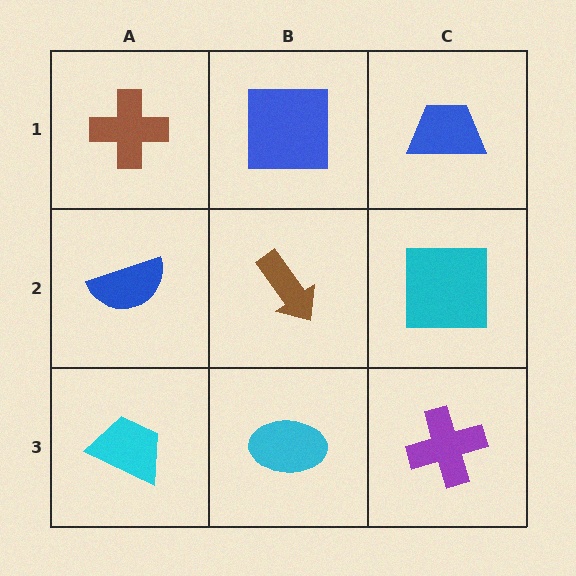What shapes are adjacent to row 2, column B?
A blue square (row 1, column B), a cyan ellipse (row 3, column B), a blue semicircle (row 2, column A), a cyan square (row 2, column C).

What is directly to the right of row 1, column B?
A blue trapezoid.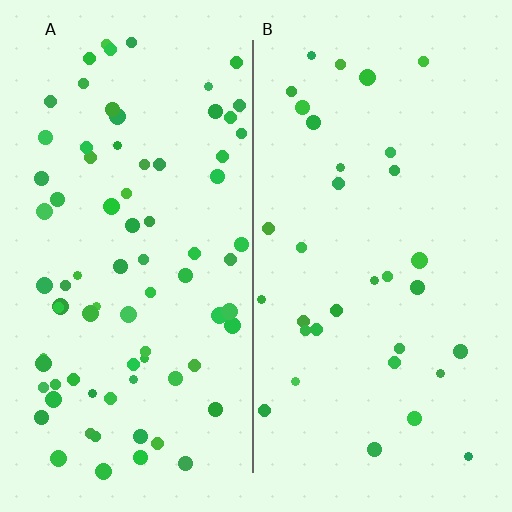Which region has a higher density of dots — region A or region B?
A (the left).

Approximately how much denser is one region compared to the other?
Approximately 2.4× — region A over region B.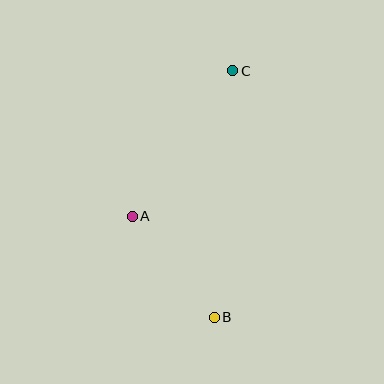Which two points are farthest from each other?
Points B and C are farthest from each other.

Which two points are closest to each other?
Points A and B are closest to each other.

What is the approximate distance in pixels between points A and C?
The distance between A and C is approximately 177 pixels.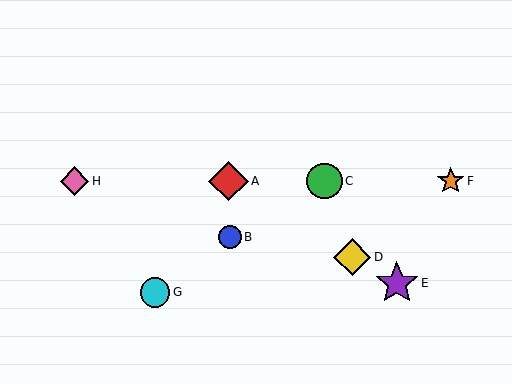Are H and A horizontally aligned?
Yes, both are at y≈181.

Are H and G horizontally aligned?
No, H is at y≈181 and G is at y≈292.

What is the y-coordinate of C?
Object C is at y≈181.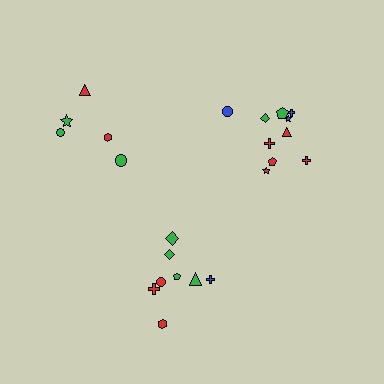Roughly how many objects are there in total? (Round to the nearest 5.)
Roughly 25 objects in total.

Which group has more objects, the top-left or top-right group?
The top-right group.